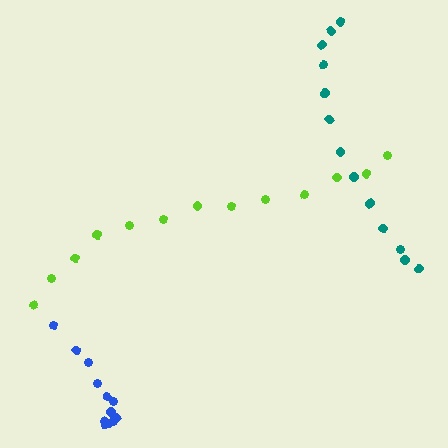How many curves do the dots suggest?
There are 3 distinct paths.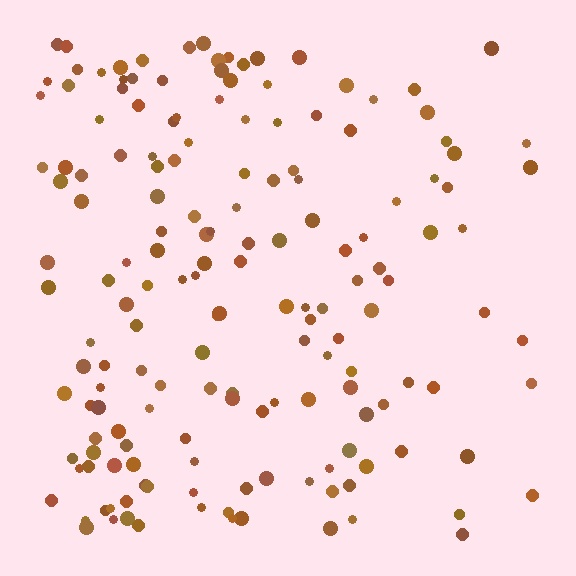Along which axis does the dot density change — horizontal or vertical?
Horizontal.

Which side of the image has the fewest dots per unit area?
The right.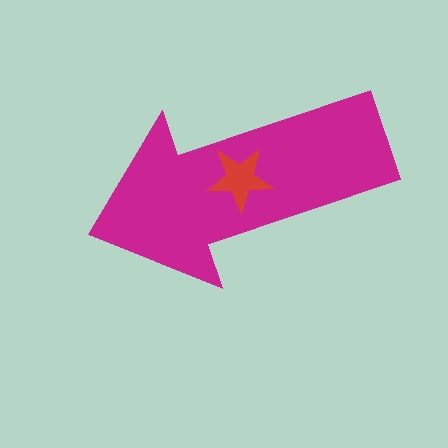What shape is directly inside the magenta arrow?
The red star.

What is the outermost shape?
The magenta arrow.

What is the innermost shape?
The red star.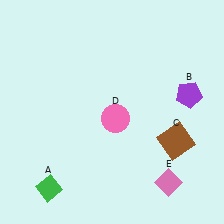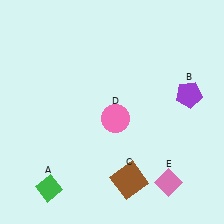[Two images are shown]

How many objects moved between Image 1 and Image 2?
1 object moved between the two images.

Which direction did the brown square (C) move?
The brown square (C) moved left.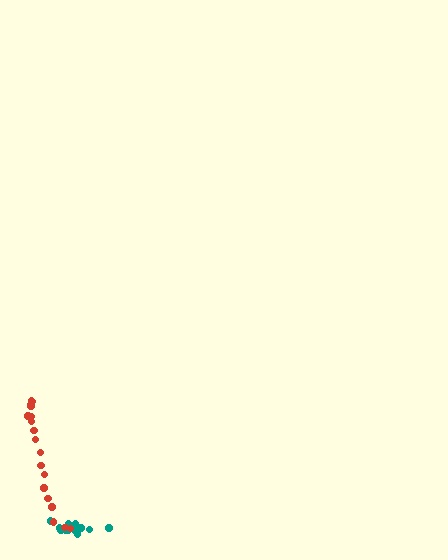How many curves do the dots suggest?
There are 2 distinct paths.